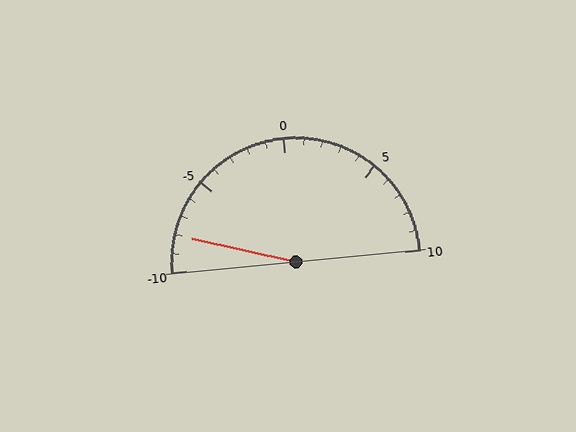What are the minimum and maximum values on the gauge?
The gauge ranges from -10 to 10.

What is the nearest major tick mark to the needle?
The nearest major tick mark is -10.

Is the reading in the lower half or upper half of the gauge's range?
The reading is in the lower half of the range (-10 to 10).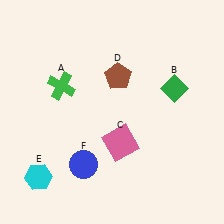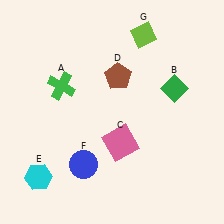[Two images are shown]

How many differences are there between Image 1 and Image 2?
There is 1 difference between the two images.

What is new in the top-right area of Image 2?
A lime diamond (G) was added in the top-right area of Image 2.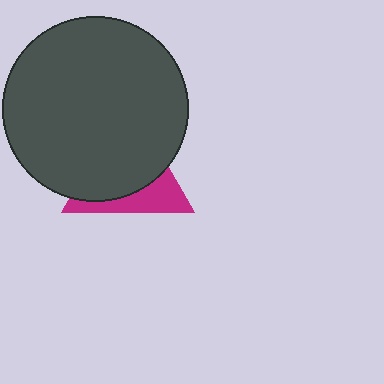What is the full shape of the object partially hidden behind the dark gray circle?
The partially hidden object is a magenta triangle.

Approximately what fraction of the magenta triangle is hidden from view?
Roughly 66% of the magenta triangle is hidden behind the dark gray circle.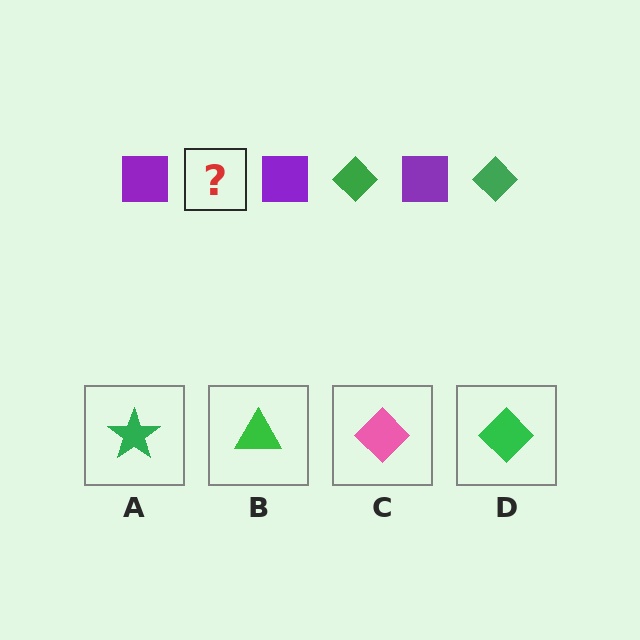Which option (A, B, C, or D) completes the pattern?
D.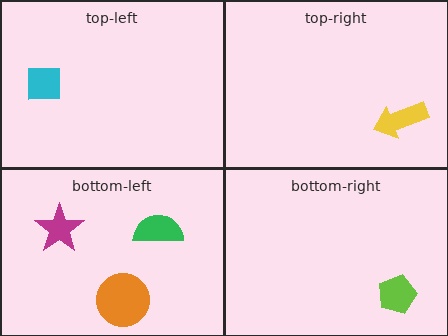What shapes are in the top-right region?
The yellow arrow.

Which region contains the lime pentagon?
The bottom-right region.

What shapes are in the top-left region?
The cyan square.